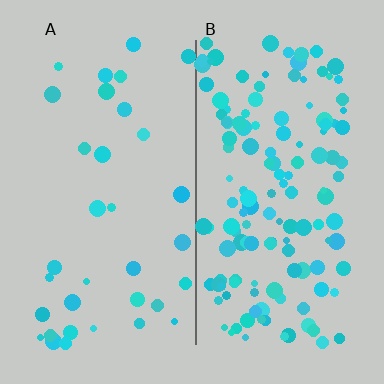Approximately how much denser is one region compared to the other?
Approximately 4.0× — region B over region A.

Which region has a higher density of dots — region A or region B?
B (the right).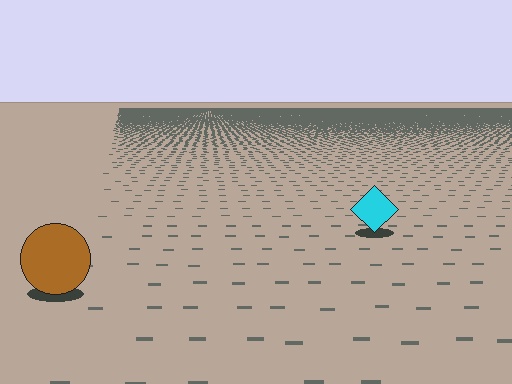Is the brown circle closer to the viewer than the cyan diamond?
Yes. The brown circle is closer — you can tell from the texture gradient: the ground texture is coarser near it.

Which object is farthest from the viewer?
The cyan diamond is farthest from the viewer. It appears smaller and the ground texture around it is denser.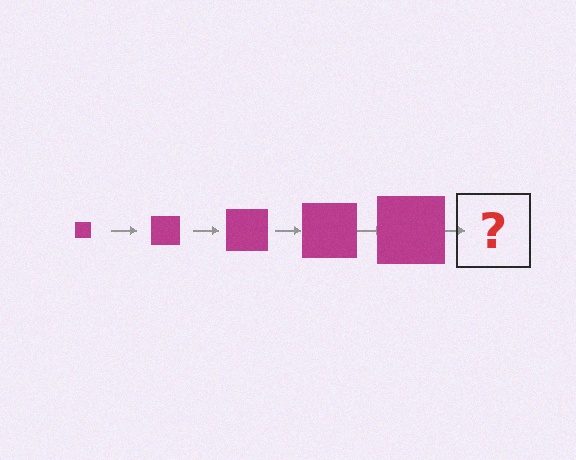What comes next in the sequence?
The next element should be a magenta square, larger than the previous one.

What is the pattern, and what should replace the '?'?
The pattern is that the square gets progressively larger each step. The '?' should be a magenta square, larger than the previous one.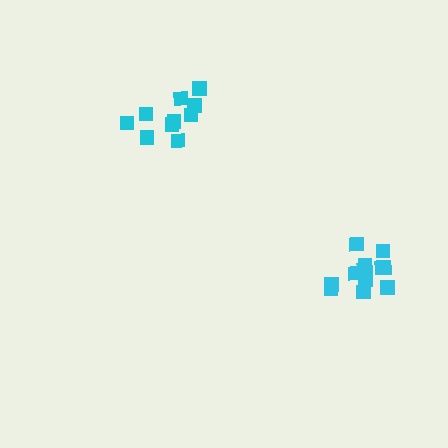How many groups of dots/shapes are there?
There are 2 groups.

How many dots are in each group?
Group 1: 10 dots, Group 2: 12 dots (22 total).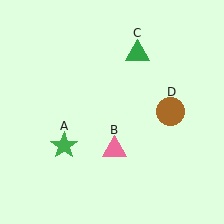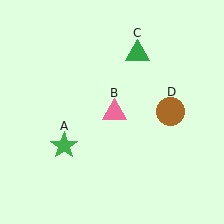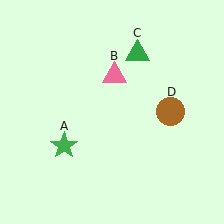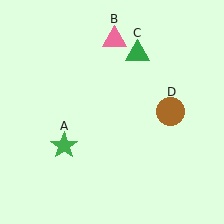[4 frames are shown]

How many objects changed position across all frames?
1 object changed position: pink triangle (object B).